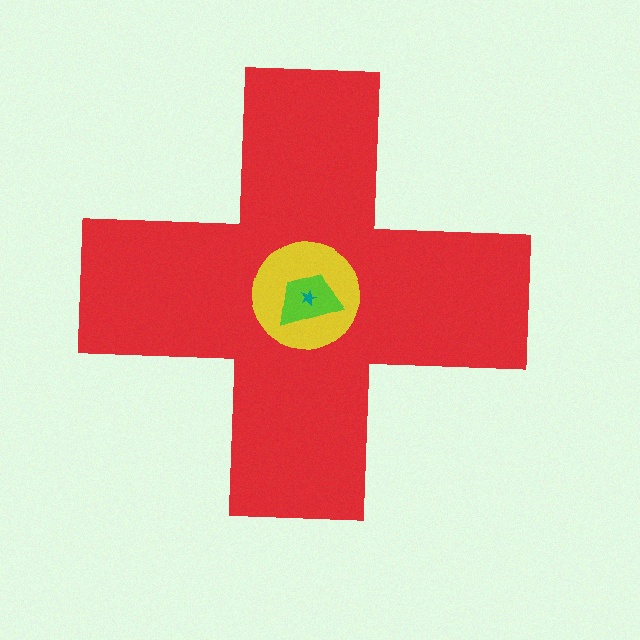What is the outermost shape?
The red cross.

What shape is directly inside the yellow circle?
The lime trapezoid.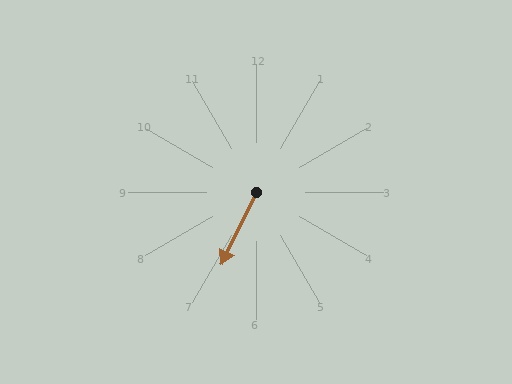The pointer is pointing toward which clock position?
Roughly 7 o'clock.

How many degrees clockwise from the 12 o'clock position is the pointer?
Approximately 206 degrees.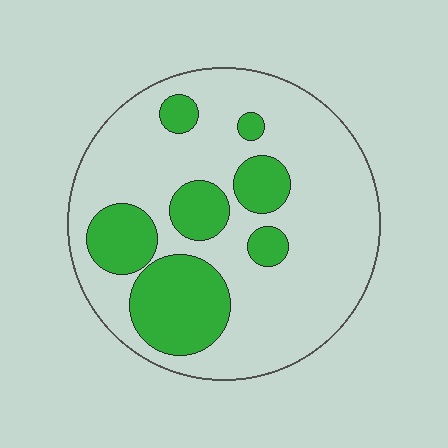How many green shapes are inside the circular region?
7.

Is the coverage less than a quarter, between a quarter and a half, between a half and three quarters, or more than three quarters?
Between a quarter and a half.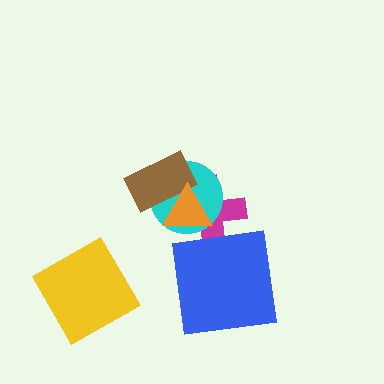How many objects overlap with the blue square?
1 object overlaps with the blue square.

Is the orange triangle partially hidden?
No, no other shape covers it.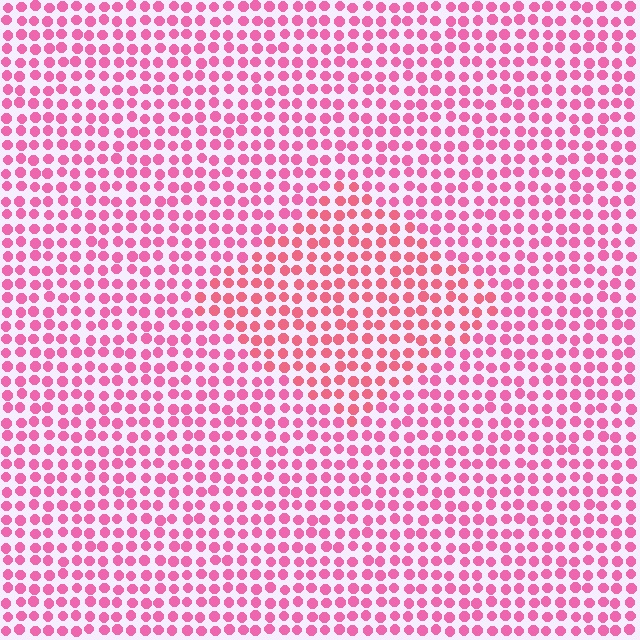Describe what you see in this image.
The image is filled with small pink elements in a uniform arrangement. A diamond-shaped region is visible where the elements are tinted to a slightly different hue, forming a subtle color boundary.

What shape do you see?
I see a diamond.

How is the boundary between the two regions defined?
The boundary is defined purely by a slight shift in hue (about 19 degrees). Spacing, size, and orientation are identical on both sides.